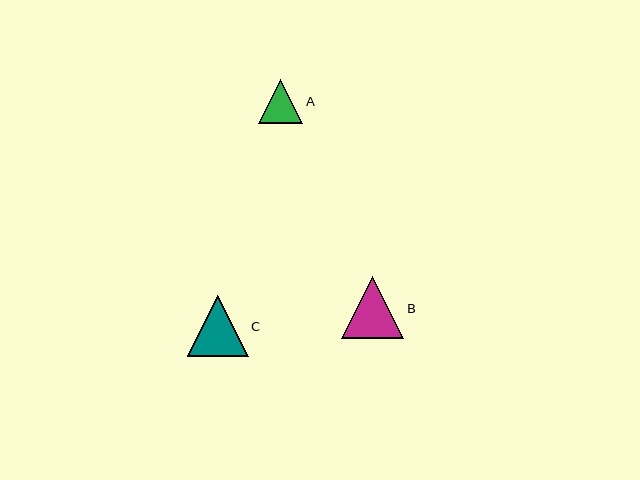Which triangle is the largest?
Triangle B is the largest with a size of approximately 62 pixels.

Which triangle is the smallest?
Triangle A is the smallest with a size of approximately 44 pixels.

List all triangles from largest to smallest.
From largest to smallest: B, C, A.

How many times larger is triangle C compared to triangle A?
Triangle C is approximately 1.4 times the size of triangle A.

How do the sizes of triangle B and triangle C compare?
Triangle B and triangle C are approximately the same size.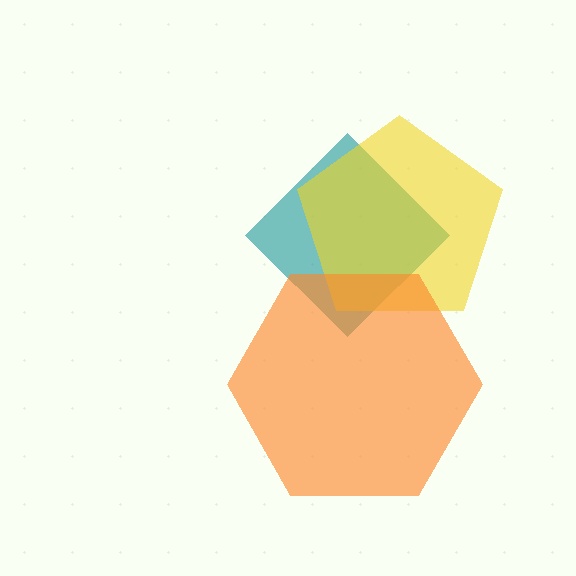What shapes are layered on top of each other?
The layered shapes are: a teal diamond, a yellow pentagon, an orange hexagon.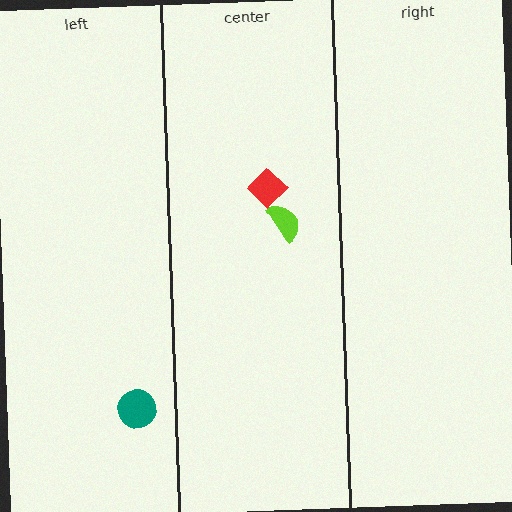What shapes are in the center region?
The lime semicircle, the red diamond.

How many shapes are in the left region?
1.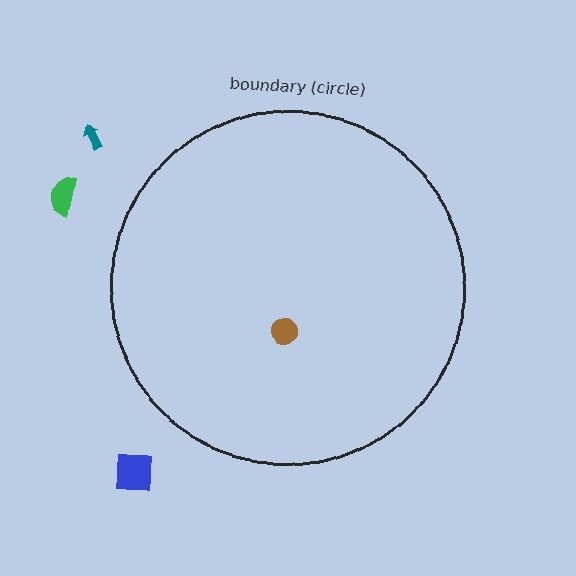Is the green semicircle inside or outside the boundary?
Outside.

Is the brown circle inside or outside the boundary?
Inside.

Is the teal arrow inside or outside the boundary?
Outside.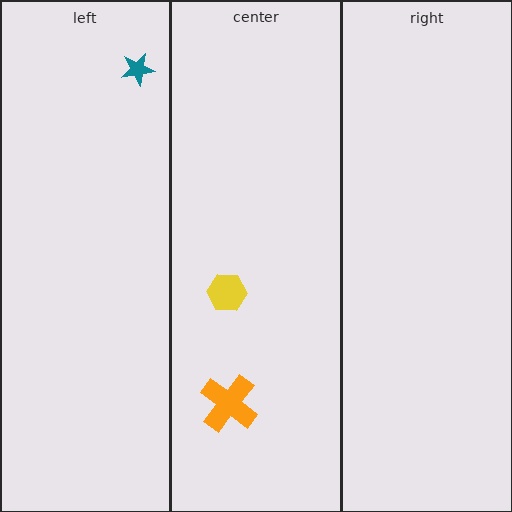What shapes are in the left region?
The teal star.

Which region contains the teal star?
The left region.